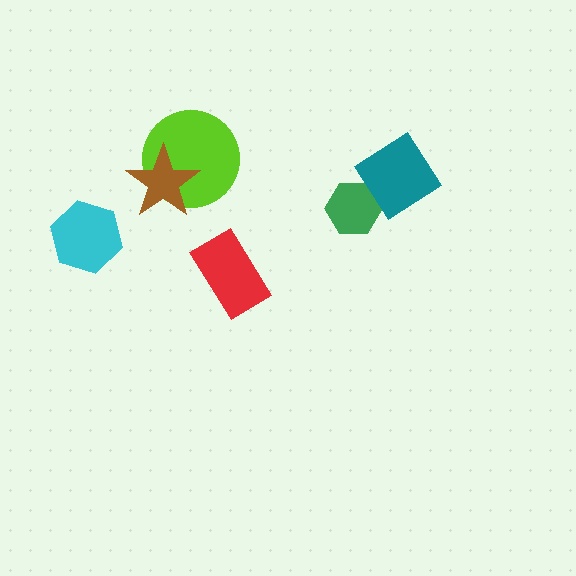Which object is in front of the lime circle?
The brown star is in front of the lime circle.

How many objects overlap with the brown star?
1 object overlaps with the brown star.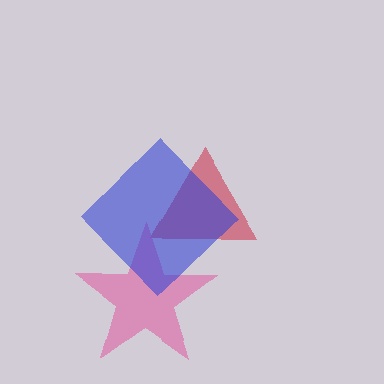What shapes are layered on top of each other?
The layered shapes are: a red triangle, a pink star, a blue diamond.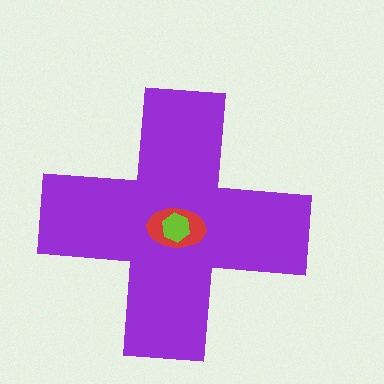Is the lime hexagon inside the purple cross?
Yes.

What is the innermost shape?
The lime hexagon.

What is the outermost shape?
The purple cross.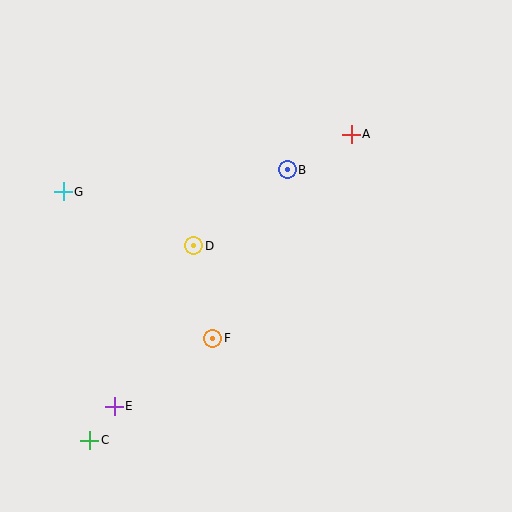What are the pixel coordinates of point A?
Point A is at (351, 134).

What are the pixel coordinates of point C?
Point C is at (90, 440).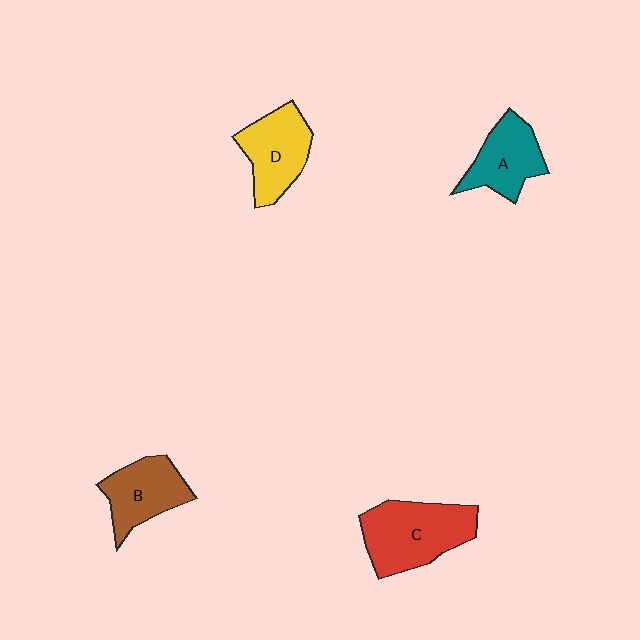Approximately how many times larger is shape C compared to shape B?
Approximately 1.4 times.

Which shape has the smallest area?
Shape A (teal).